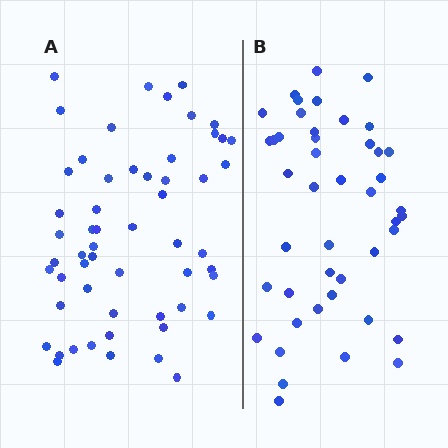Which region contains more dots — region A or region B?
Region A (the left region) has more dots.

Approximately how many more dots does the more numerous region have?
Region A has roughly 12 or so more dots than region B.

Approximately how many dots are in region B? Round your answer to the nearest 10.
About 40 dots. (The exact count is 45, which rounds to 40.)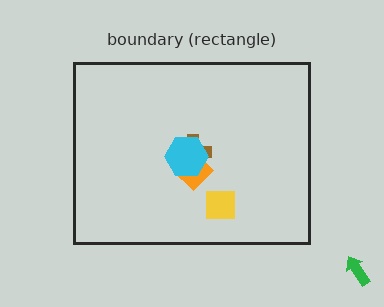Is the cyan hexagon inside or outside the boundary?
Inside.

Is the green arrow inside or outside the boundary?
Outside.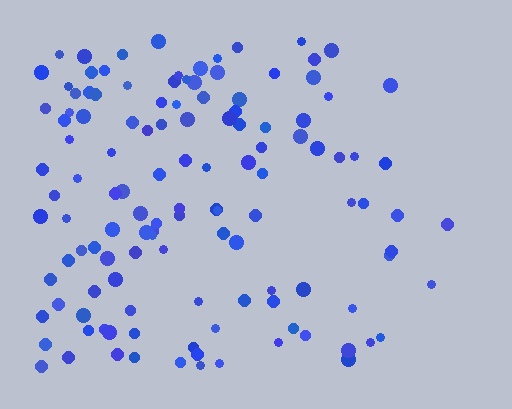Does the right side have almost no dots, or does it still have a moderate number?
Still a moderate number, just noticeably fewer than the left.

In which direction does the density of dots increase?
From right to left, with the left side densest.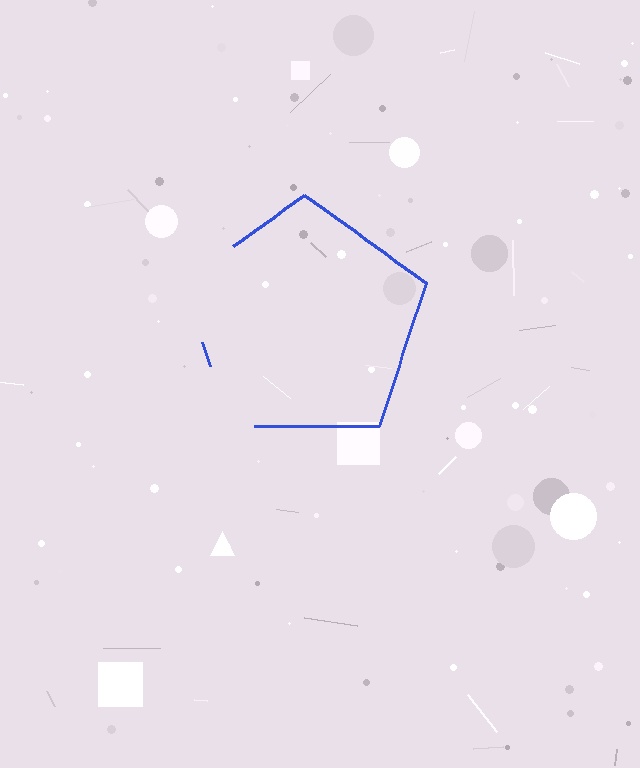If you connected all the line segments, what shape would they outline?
They would outline a pentagon.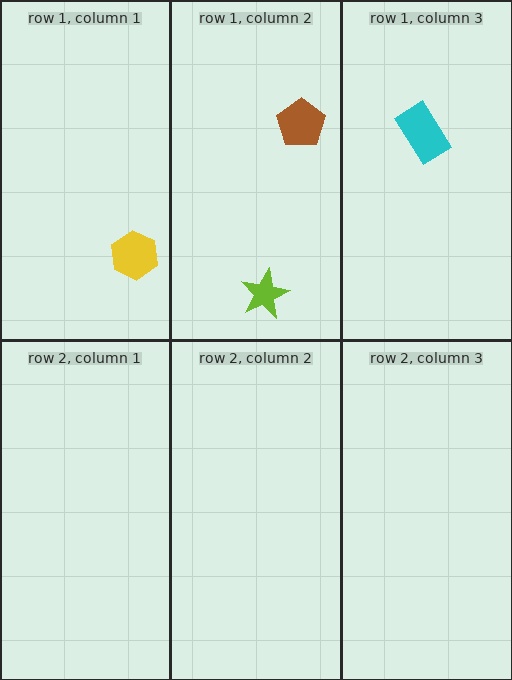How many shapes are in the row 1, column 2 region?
2.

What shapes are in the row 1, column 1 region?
The yellow hexagon.